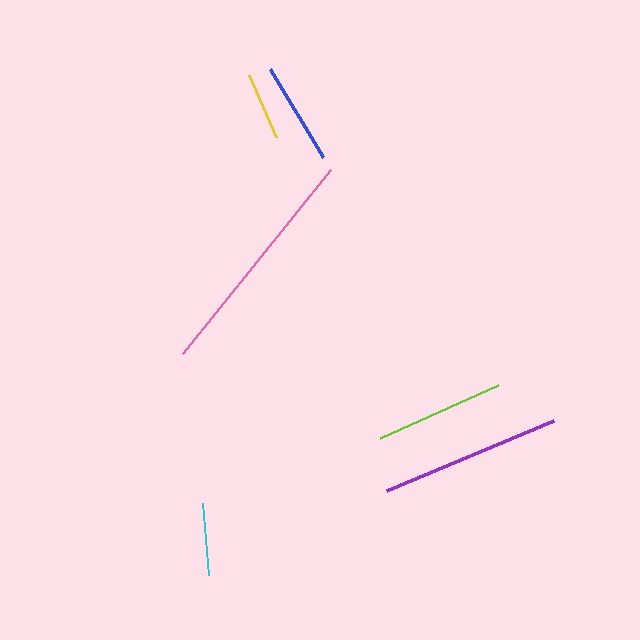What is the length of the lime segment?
The lime segment is approximately 130 pixels long.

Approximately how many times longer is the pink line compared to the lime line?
The pink line is approximately 1.8 times the length of the lime line.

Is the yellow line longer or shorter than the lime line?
The lime line is longer than the yellow line.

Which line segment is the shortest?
The yellow line is the shortest at approximately 68 pixels.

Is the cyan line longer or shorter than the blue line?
The blue line is longer than the cyan line.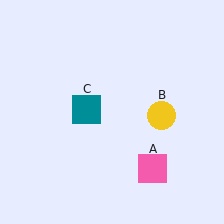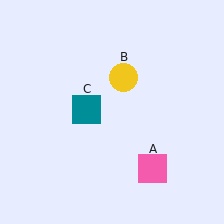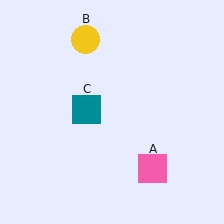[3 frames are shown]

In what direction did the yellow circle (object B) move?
The yellow circle (object B) moved up and to the left.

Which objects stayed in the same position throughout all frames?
Pink square (object A) and teal square (object C) remained stationary.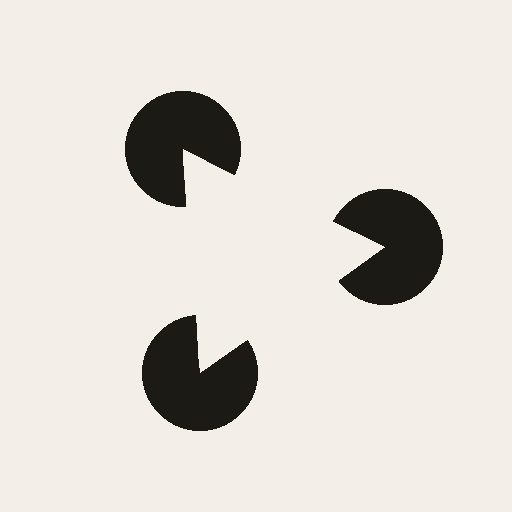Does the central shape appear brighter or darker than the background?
It typically appears slightly brighter than the background, even though no actual brightness change is drawn.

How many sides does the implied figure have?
3 sides.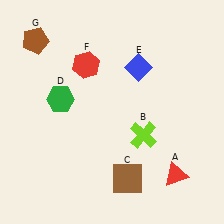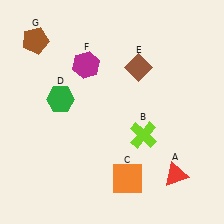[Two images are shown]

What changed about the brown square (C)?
In Image 1, C is brown. In Image 2, it changed to orange.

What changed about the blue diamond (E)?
In Image 1, E is blue. In Image 2, it changed to brown.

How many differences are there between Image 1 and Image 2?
There are 3 differences between the two images.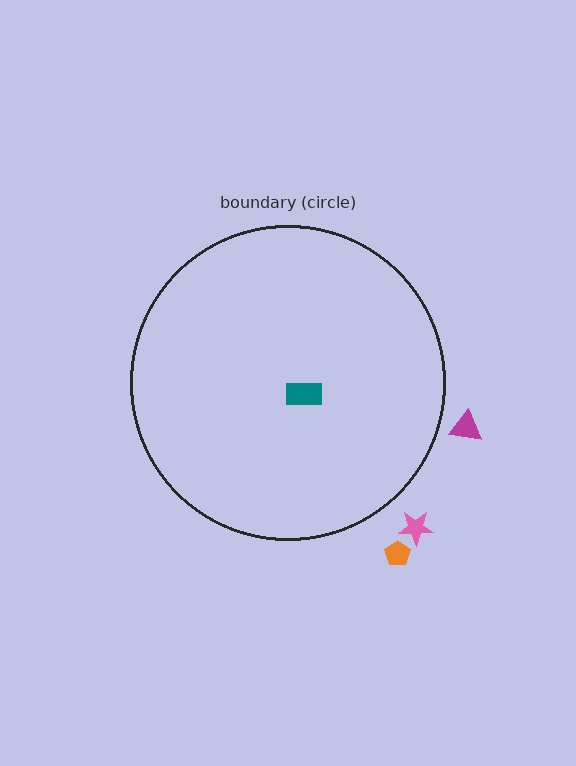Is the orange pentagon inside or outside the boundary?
Outside.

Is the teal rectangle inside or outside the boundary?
Inside.